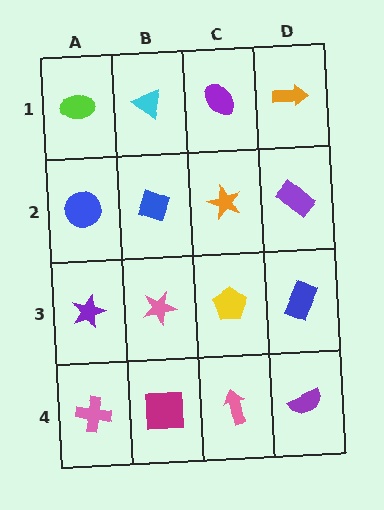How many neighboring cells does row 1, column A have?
2.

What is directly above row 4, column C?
A yellow pentagon.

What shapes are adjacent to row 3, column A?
A blue circle (row 2, column A), a pink cross (row 4, column A), a pink star (row 3, column B).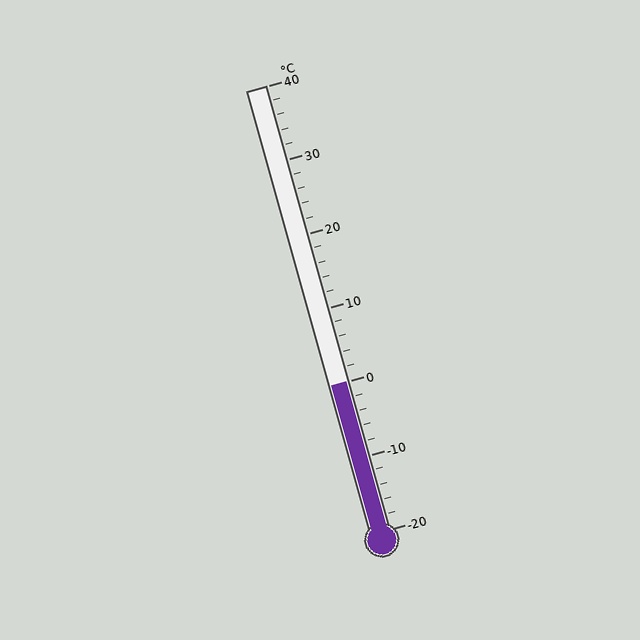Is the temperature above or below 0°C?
The temperature is at 0°C.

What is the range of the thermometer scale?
The thermometer scale ranges from -20°C to 40°C.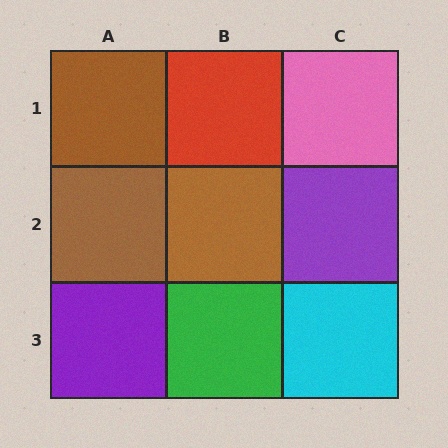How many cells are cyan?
1 cell is cyan.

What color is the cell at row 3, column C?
Cyan.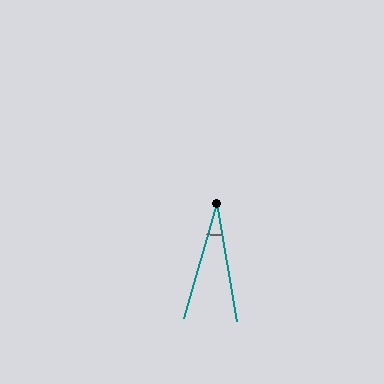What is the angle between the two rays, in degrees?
Approximately 26 degrees.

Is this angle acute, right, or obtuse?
It is acute.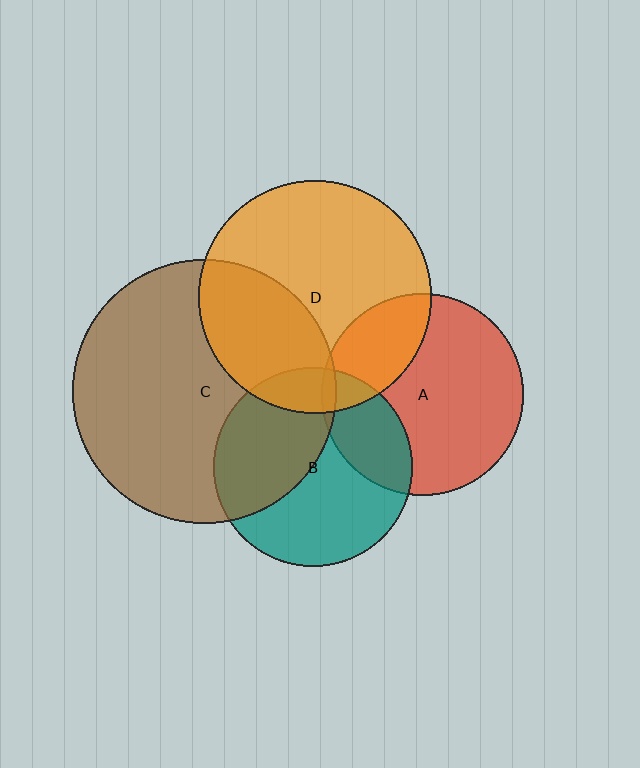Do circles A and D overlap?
Yes.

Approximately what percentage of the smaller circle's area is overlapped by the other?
Approximately 25%.